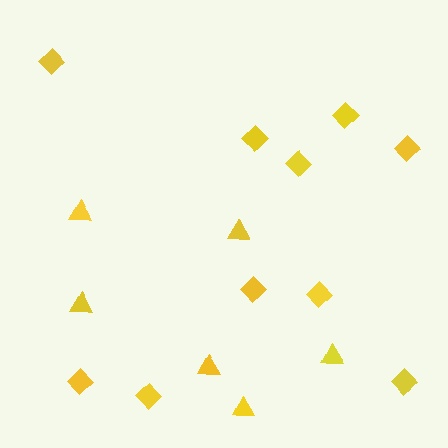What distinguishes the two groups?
There are 2 groups: one group of diamonds (10) and one group of triangles (6).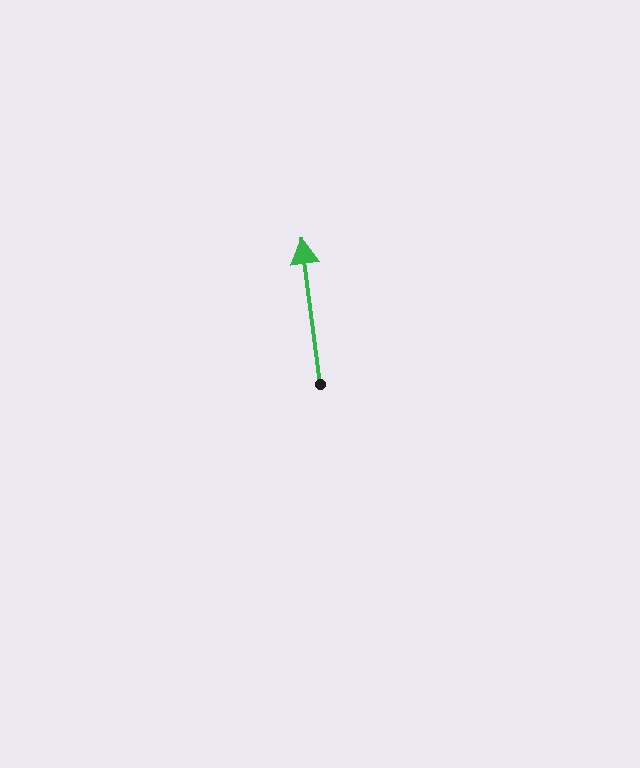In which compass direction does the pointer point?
North.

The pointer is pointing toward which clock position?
Roughly 12 o'clock.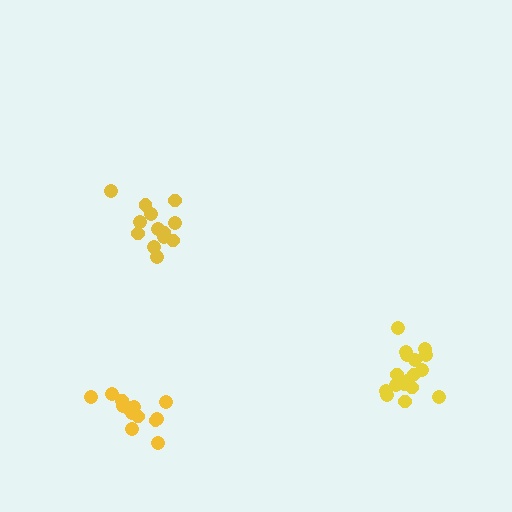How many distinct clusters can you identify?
There are 3 distinct clusters.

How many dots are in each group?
Group 1: 17 dots, Group 2: 13 dots, Group 3: 14 dots (44 total).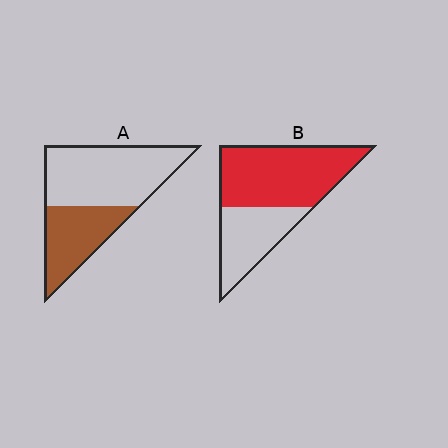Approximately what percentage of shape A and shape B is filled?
A is approximately 40% and B is approximately 65%.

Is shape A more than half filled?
No.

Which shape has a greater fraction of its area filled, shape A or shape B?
Shape B.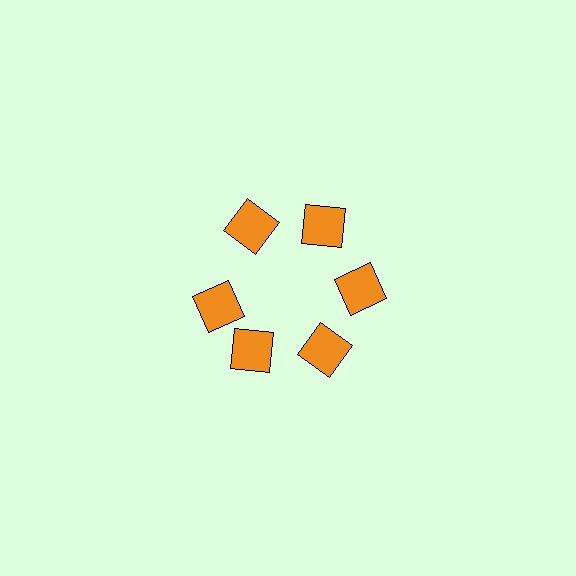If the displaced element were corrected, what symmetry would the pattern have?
It would have 6-fold rotational symmetry — the pattern would map onto itself every 60 degrees.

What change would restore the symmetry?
The symmetry would be restored by rotating it back into even spacing with its neighbors so that all 6 squares sit at equal angles and equal distance from the center.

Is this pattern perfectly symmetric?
No. The 6 orange squares are arranged in a ring, but one element near the 9 o'clock position is rotated out of alignment along the ring, breaking the 6-fold rotational symmetry.